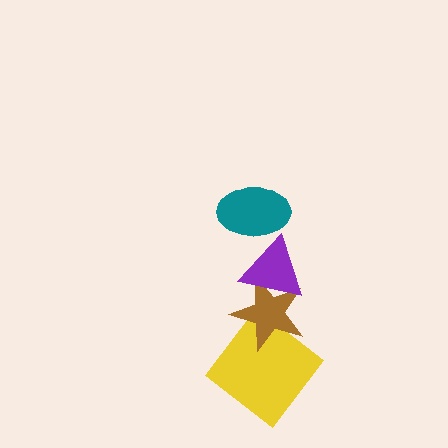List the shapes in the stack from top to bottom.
From top to bottom: the teal ellipse, the purple triangle, the brown star, the yellow diamond.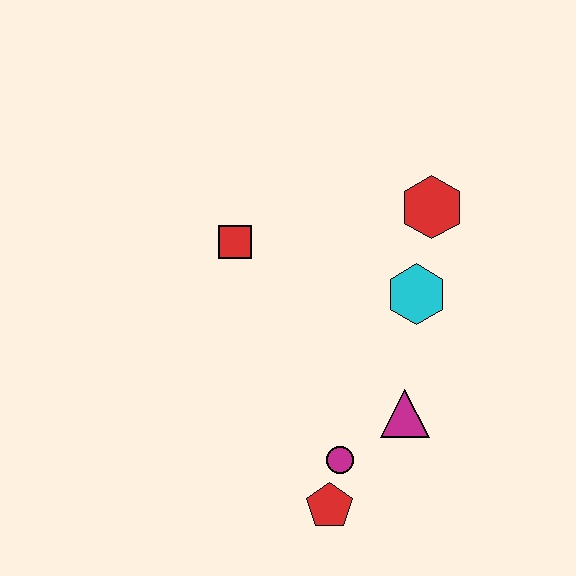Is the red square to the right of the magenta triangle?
No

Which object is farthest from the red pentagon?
The red hexagon is farthest from the red pentagon.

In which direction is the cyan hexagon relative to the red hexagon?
The cyan hexagon is below the red hexagon.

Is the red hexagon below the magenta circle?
No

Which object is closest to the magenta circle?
The red pentagon is closest to the magenta circle.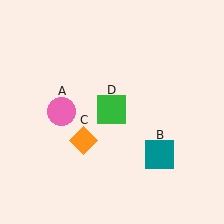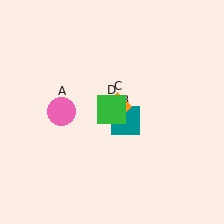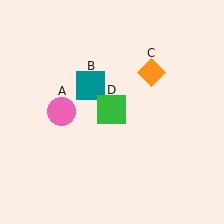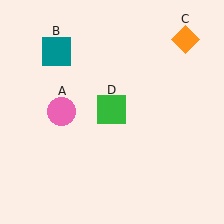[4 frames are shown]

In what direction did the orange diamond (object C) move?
The orange diamond (object C) moved up and to the right.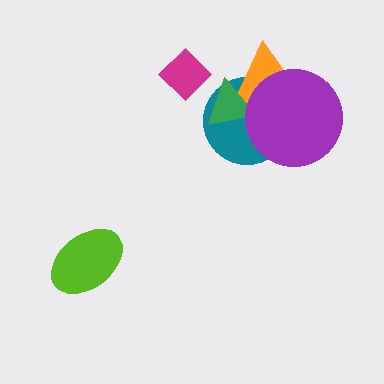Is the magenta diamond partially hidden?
No, no other shape covers it.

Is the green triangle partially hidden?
Yes, it is partially covered by another shape.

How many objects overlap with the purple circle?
3 objects overlap with the purple circle.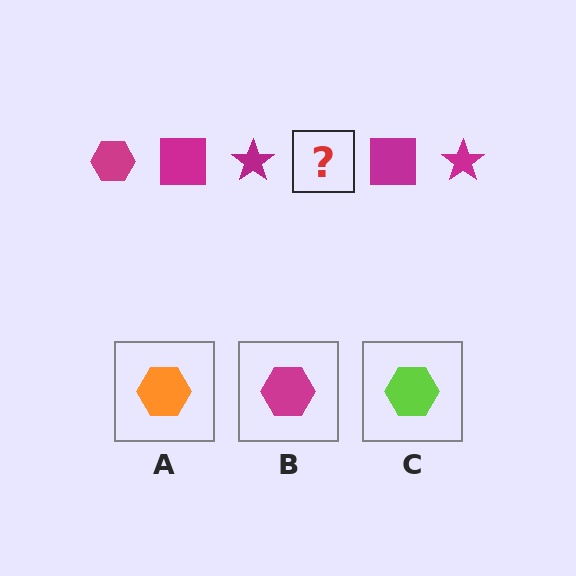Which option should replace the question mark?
Option B.